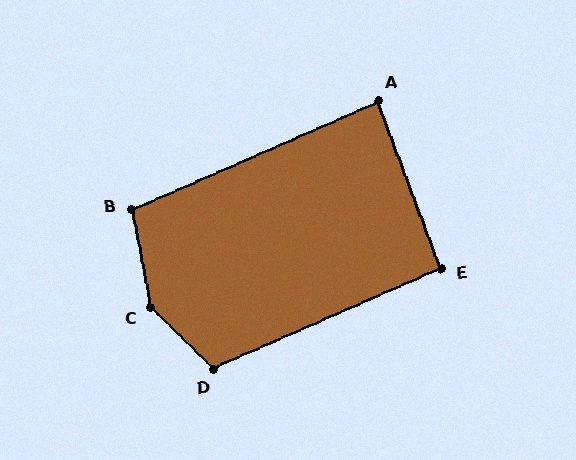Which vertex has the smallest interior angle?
A, at approximately 87 degrees.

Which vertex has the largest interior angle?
C, at approximately 145 degrees.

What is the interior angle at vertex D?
Approximately 112 degrees (obtuse).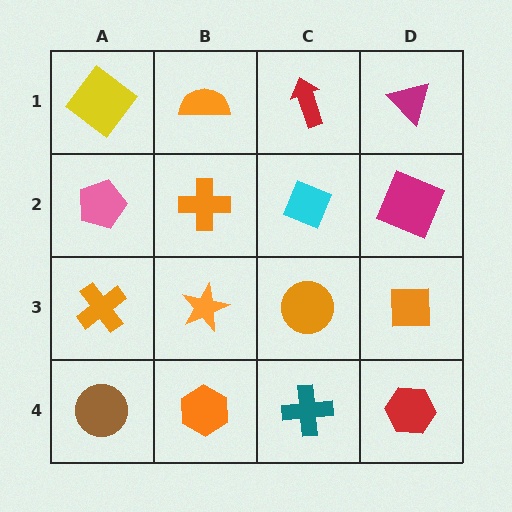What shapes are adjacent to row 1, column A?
A pink pentagon (row 2, column A), an orange semicircle (row 1, column B).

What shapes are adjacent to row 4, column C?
An orange circle (row 3, column C), an orange hexagon (row 4, column B), a red hexagon (row 4, column D).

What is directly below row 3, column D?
A red hexagon.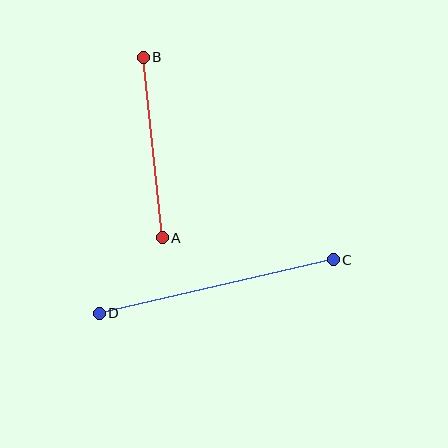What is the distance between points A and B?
The distance is approximately 181 pixels.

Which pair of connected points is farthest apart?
Points C and D are farthest apart.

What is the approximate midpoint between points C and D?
The midpoint is at approximately (216, 287) pixels.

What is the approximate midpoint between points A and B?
The midpoint is at approximately (153, 148) pixels.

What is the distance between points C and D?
The distance is approximately 240 pixels.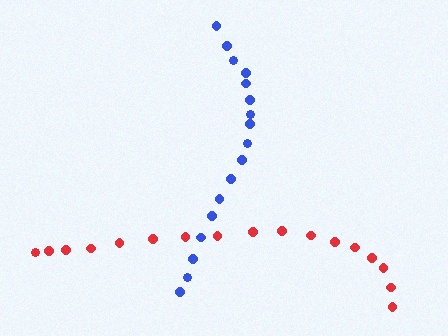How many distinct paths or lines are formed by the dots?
There are 2 distinct paths.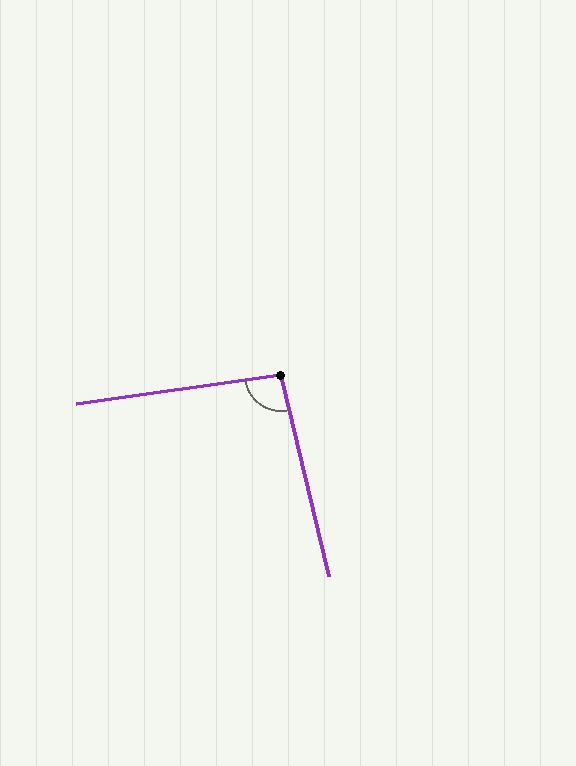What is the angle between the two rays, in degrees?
Approximately 95 degrees.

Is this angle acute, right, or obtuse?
It is obtuse.